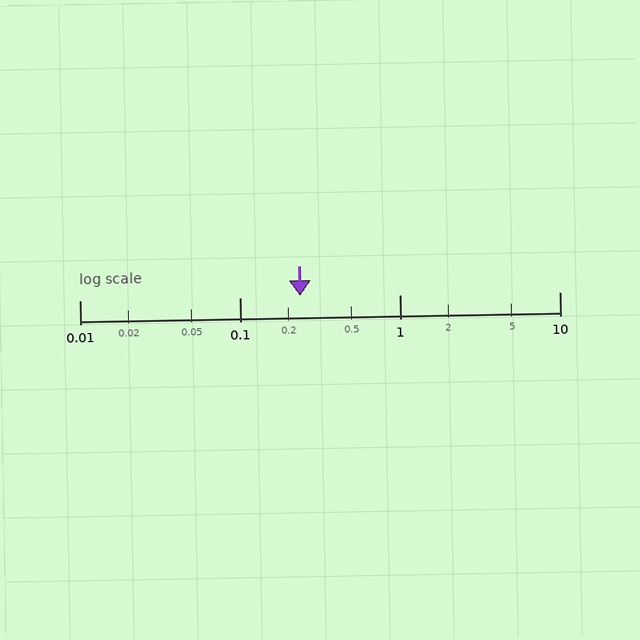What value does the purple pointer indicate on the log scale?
The pointer indicates approximately 0.24.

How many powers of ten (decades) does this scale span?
The scale spans 3 decades, from 0.01 to 10.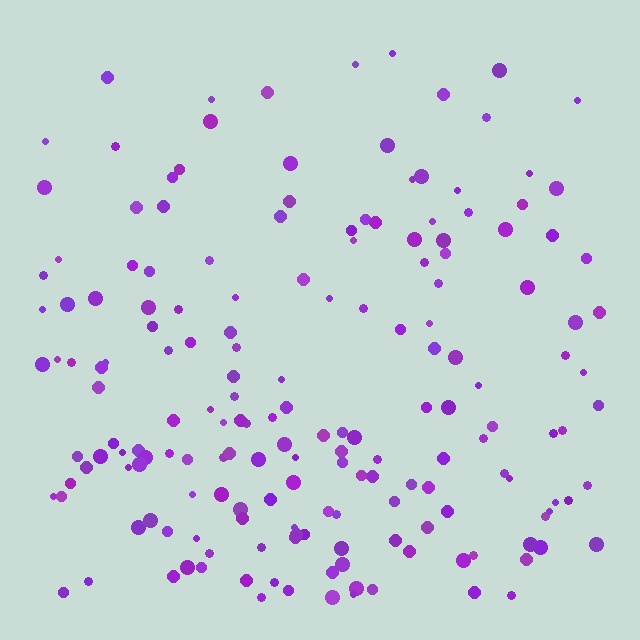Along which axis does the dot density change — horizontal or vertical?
Vertical.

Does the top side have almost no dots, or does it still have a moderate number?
Still a moderate number, just noticeably fewer than the bottom.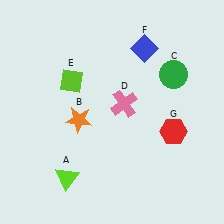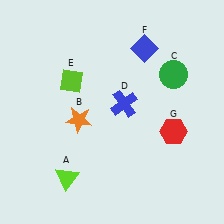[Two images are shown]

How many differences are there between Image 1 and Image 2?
There is 1 difference between the two images.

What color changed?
The cross (D) changed from pink in Image 1 to blue in Image 2.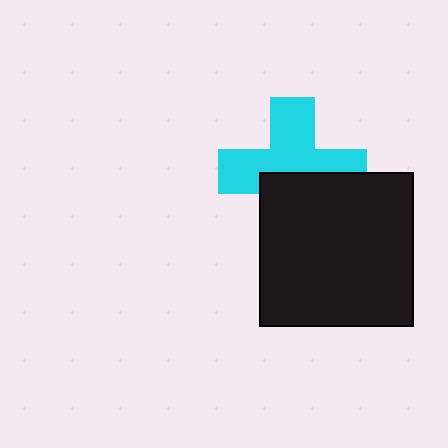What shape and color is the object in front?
The object in front is a black square.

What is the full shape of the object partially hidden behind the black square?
The partially hidden object is a cyan cross.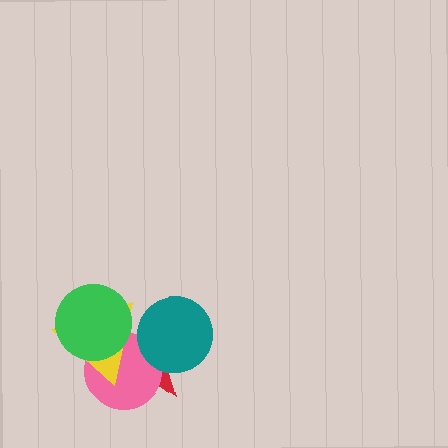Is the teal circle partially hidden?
No, no other shape covers it.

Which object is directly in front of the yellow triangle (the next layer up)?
The green circle is directly in front of the yellow triangle.